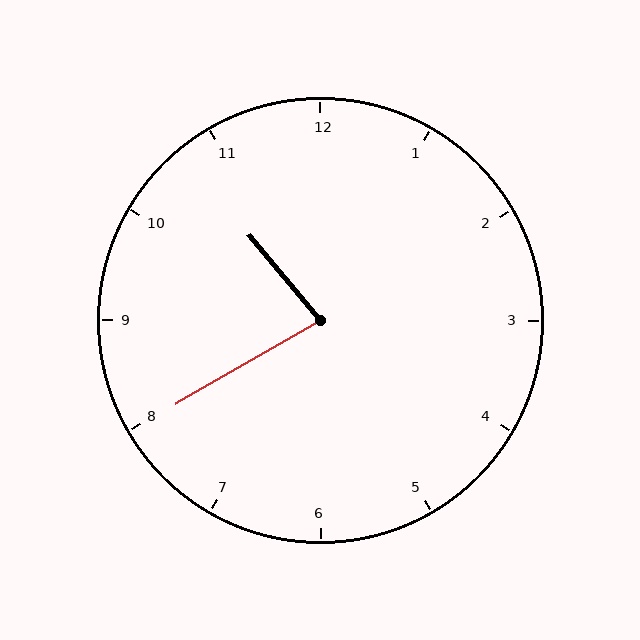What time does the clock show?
10:40.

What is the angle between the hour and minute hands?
Approximately 80 degrees.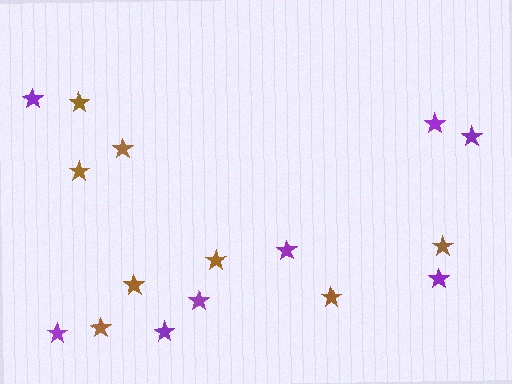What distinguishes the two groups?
There are 2 groups: one group of purple stars (8) and one group of brown stars (8).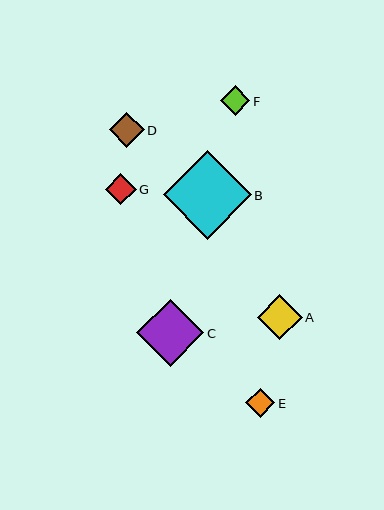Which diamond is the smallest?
Diamond E is the smallest with a size of approximately 29 pixels.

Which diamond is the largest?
Diamond B is the largest with a size of approximately 88 pixels.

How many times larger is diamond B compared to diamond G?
Diamond B is approximately 2.8 times the size of diamond G.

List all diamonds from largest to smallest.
From largest to smallest: B, C, A, D, G, F, E.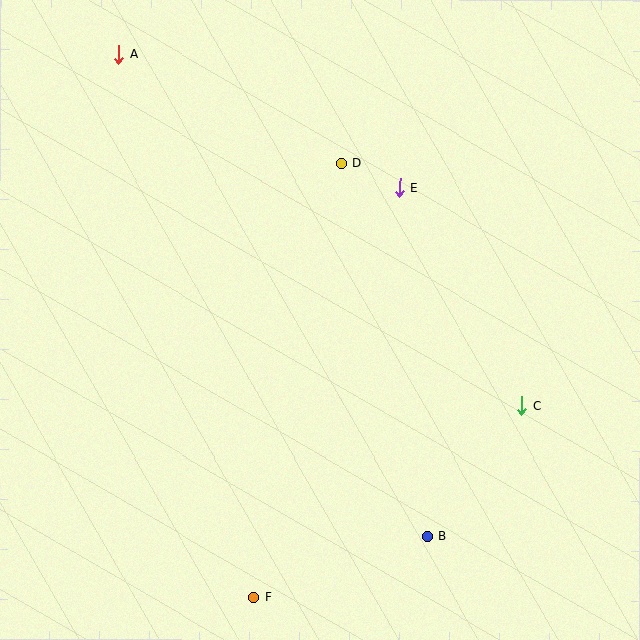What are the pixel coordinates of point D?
Point D is at (341, 163).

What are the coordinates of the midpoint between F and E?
The midpoint between F and E is at (327, 393).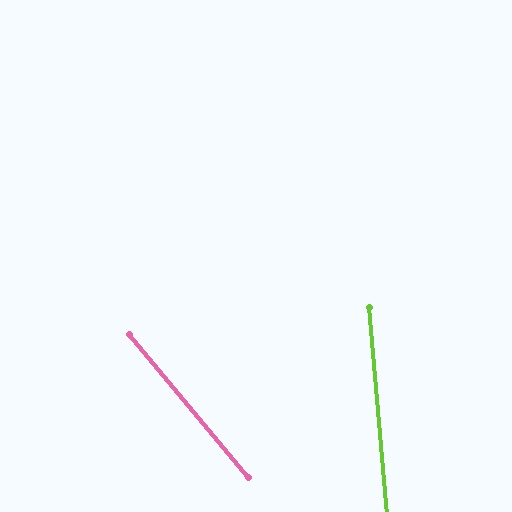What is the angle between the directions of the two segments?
Approximately 35 degrees.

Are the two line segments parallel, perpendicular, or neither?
Neither parallel nor perpendicular — they differ by about 35°.